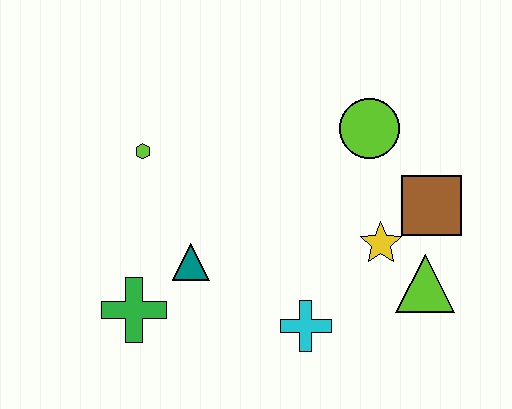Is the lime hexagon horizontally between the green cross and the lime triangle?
Yes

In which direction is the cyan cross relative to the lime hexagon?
The cyan cross is below the lime hexagon.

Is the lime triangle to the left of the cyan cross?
No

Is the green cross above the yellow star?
No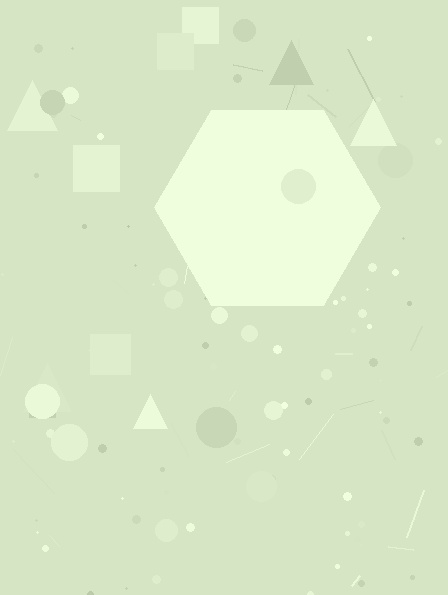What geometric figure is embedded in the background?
A hexagon is embedded in the background.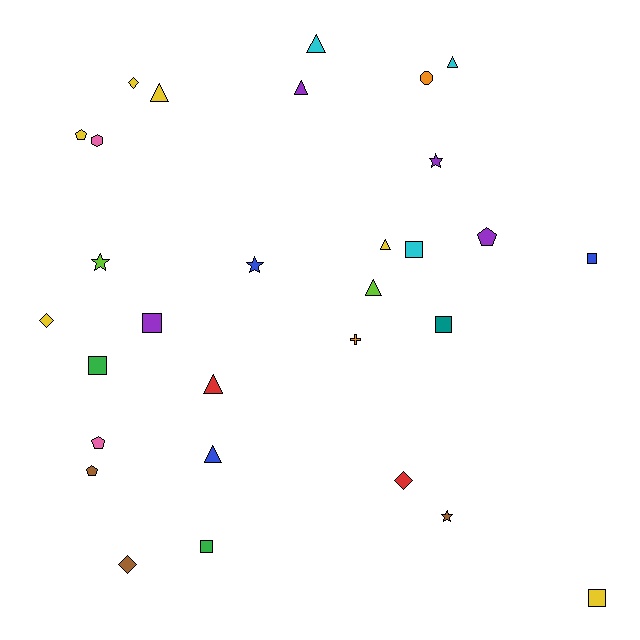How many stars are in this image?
There are 4 stars.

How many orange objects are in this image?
There are 2 orange objects.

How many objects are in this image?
There are 30 objects.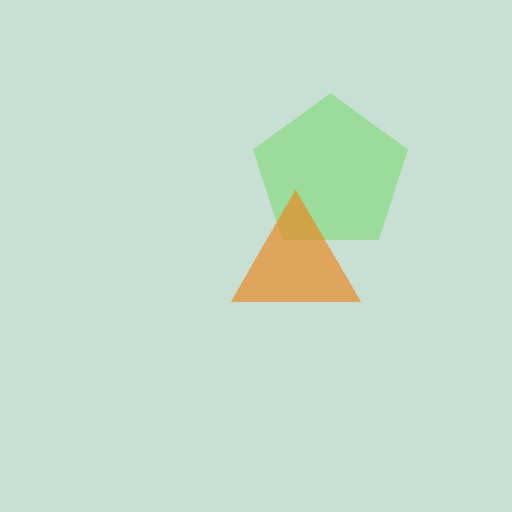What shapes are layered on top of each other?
The layered shapes are: a lime pentagon, an orange triangle.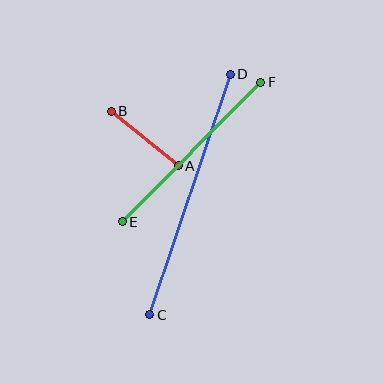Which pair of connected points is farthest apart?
Points C and D are farthest apart.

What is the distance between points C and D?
The distance is approximately 254 pixels.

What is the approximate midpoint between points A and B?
The midpoint is at approximately (145, 138) pixels.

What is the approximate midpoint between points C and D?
The midpoint is at approximately (190, 194) pixels.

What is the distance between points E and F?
The distance is approximately 196 pixels.